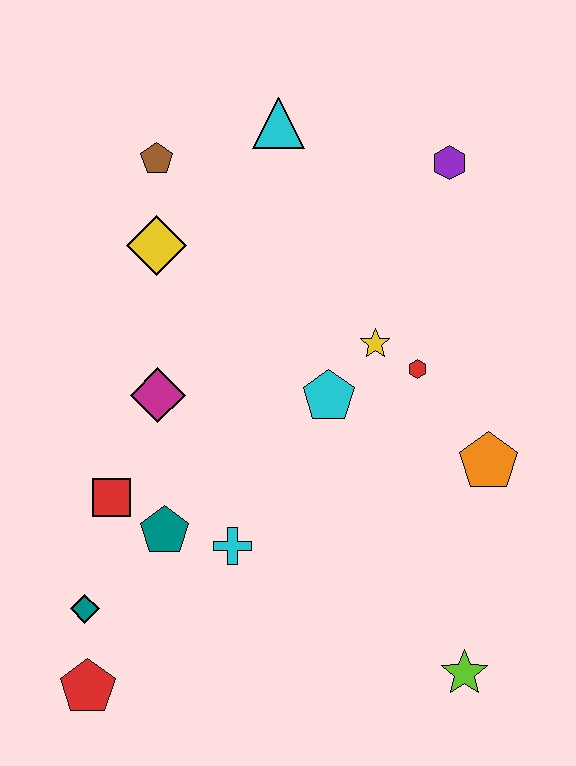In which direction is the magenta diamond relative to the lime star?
The magenta diamond is to the left of the lime star.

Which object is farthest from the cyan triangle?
The red pentagon is farthest from the cyan triangle.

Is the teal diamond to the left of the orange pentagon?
Yes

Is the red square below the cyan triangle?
Yes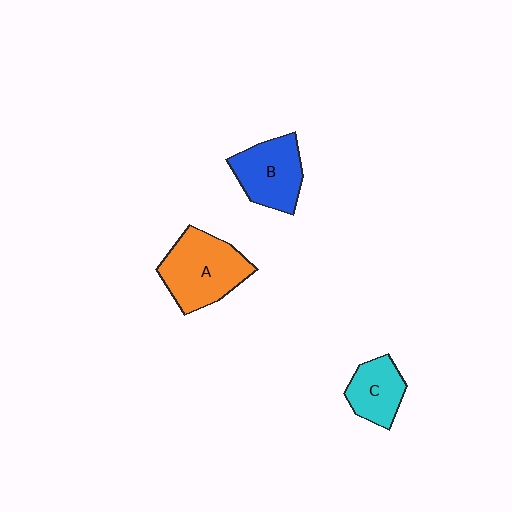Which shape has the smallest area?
Shape C (cyan).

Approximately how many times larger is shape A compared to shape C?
Approximately 1.7 times.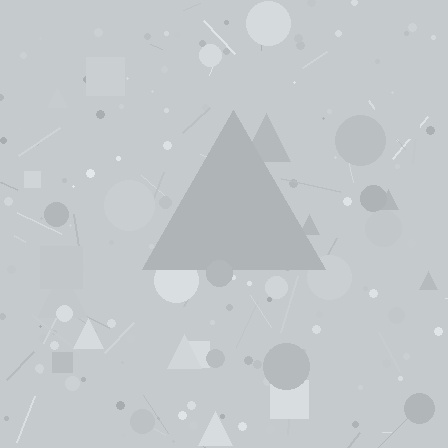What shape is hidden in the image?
A triangle is hidden in the image.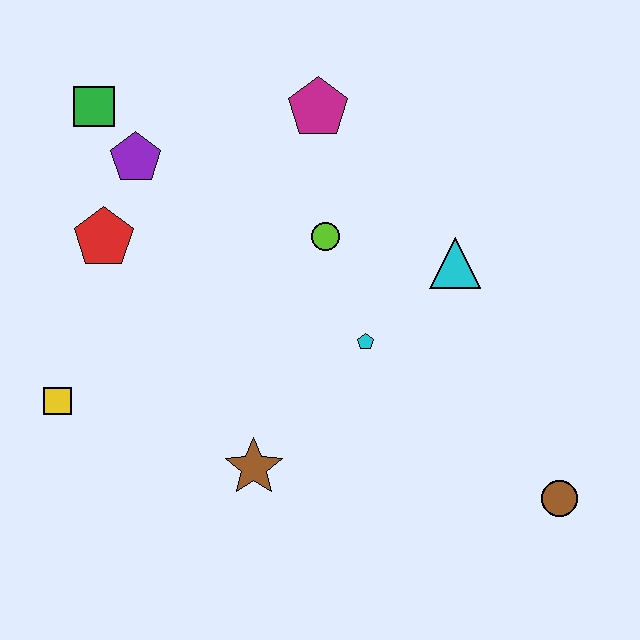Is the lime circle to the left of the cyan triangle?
Yes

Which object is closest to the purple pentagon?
The green square is closest to the purple pentagon.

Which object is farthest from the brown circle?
The green square is farthest from the brown circle.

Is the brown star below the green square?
Yes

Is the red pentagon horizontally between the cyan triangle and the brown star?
No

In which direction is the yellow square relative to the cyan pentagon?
The yellow square is to the left of the cyan pentagon.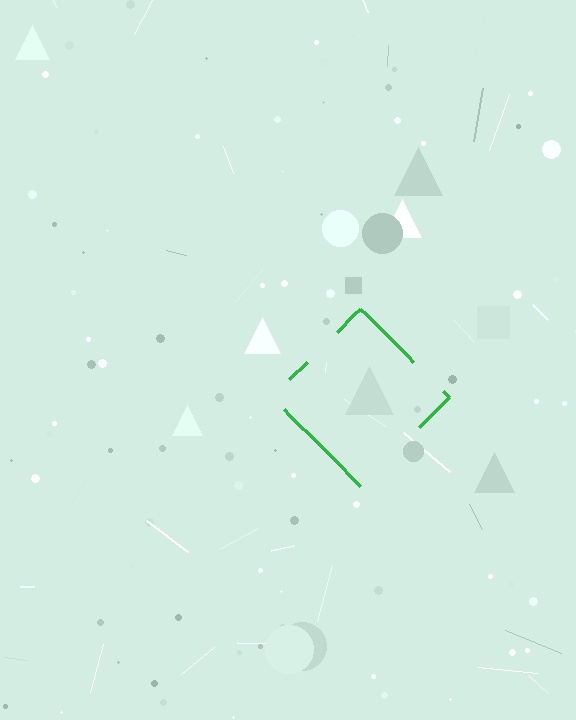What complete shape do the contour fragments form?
The contour fragments form a diamond.